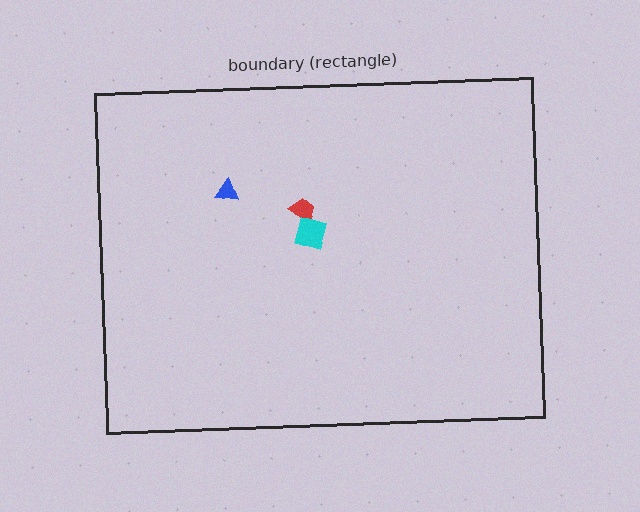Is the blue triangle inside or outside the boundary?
Inside.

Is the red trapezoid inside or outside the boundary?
Inside.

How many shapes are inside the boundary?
3 inside, 0 outside.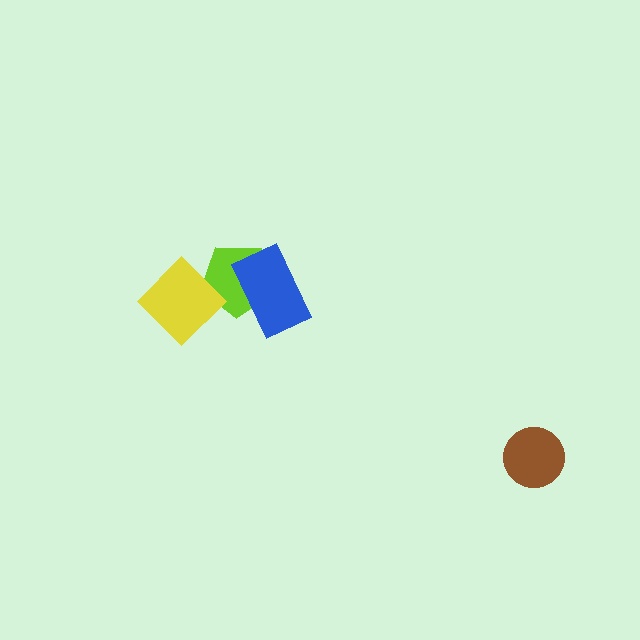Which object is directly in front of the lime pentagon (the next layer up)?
The blue rectangle is directly in front of the lime pentagon.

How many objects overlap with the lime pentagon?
2 objects overlap with the lime pentagon.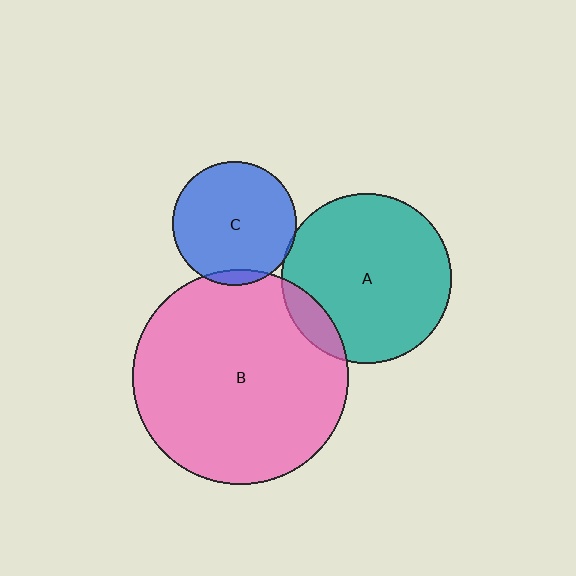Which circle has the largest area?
Circle B (pink).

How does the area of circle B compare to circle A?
Approximately 1.6 times.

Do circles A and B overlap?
Yes.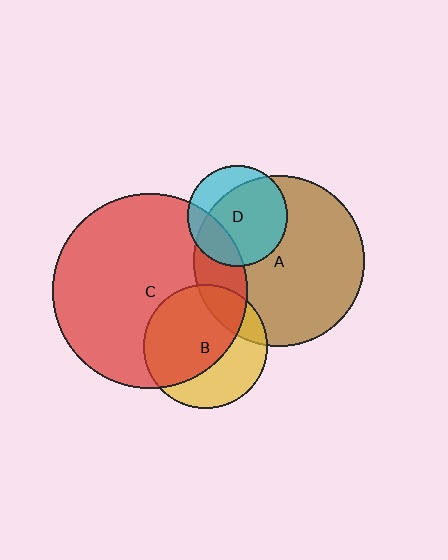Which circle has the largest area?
Circle C (red).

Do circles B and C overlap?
Yes.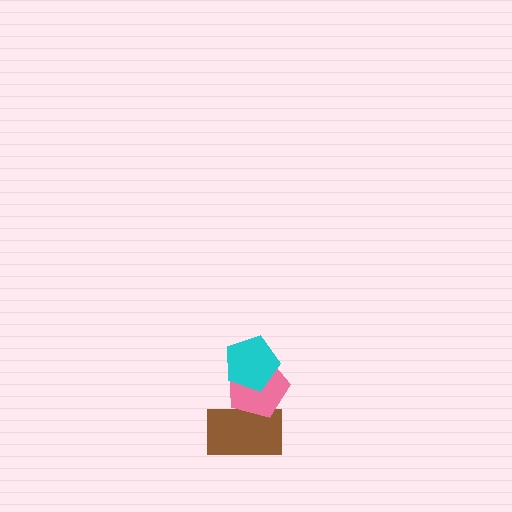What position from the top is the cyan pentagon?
The cyan pentagon is 1st from the top.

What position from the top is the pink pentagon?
The pink pentagon is 2nd from the top.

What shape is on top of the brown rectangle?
The pink pentagon is on top of the brown rectangle.